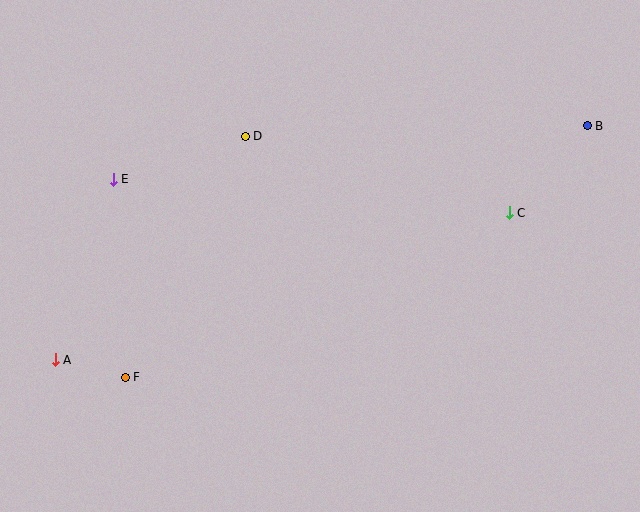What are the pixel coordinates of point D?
Point D is at (245, 136).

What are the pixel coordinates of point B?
Point B is at (587, 126).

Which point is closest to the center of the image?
Point D at (245, 136) is closest to the center.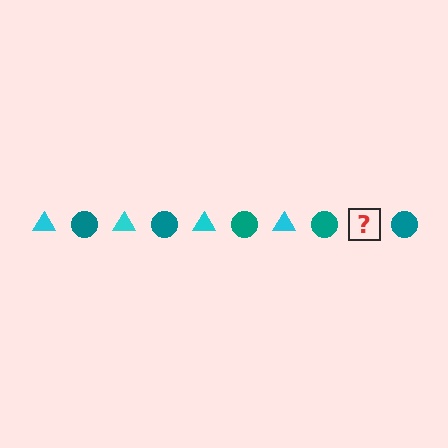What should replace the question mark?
The question mark should be replaced with a cyan triangle.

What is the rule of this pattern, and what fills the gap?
The rule is that the pattern alternates between cyan triangle and teal circle. The gap should be filled with a cyan triangle.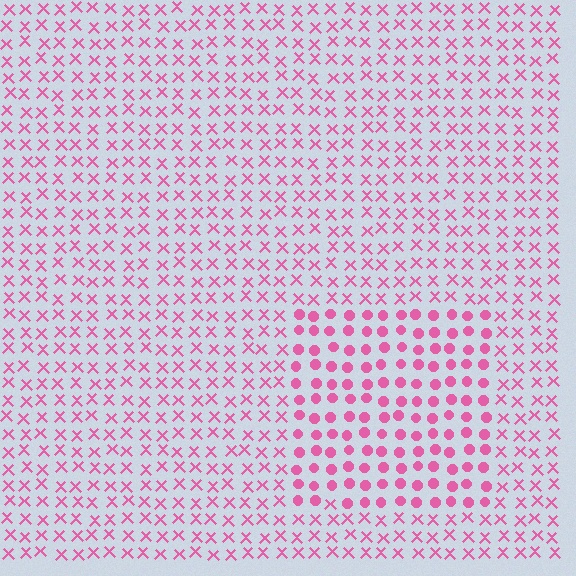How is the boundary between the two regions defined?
The boundary is defined by a change in element shape: circles inside vs. X marks outside. All elements share the same color and spacing.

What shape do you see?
I see a rectangle.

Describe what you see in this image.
The image is filled with small pink elements arranged in a uniform grid. A rectangle-shaped region contains circles, while the surrounding area contains X marks. The boundary is defined purely by the change in element shape.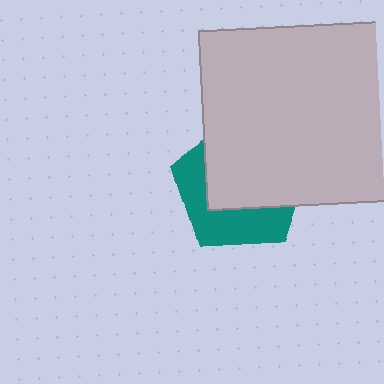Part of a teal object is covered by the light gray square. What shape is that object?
It is a pentagon.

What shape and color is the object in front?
The object in front is a light gray square.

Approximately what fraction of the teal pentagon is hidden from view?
Roughly 59% of the teal pentagon is hidden behind the light gray square.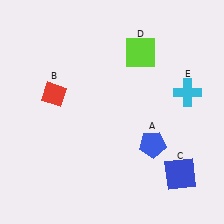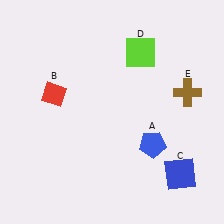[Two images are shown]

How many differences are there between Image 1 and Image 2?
There is 1 difference between the two images.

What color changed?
The cross (E) changed from cyan in Image 1 to brown in Image 2.